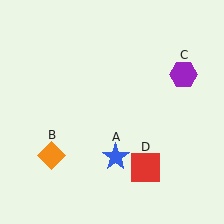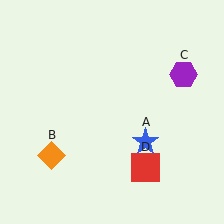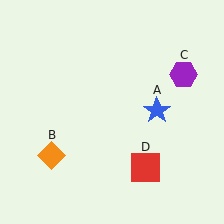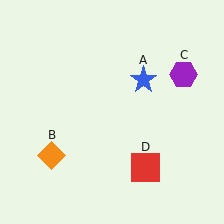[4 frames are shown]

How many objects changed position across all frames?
1 object changed position: blue star (object A).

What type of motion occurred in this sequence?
The blue star (object A) rotated counterclockwise around the center of the scene.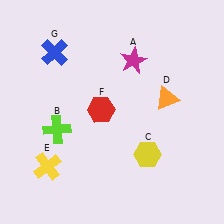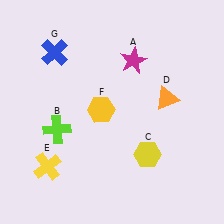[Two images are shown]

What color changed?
The hexagon (F) changed from red in Image 1 to yellow in Image 2.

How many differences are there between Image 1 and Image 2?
There is 1 difference between the two images.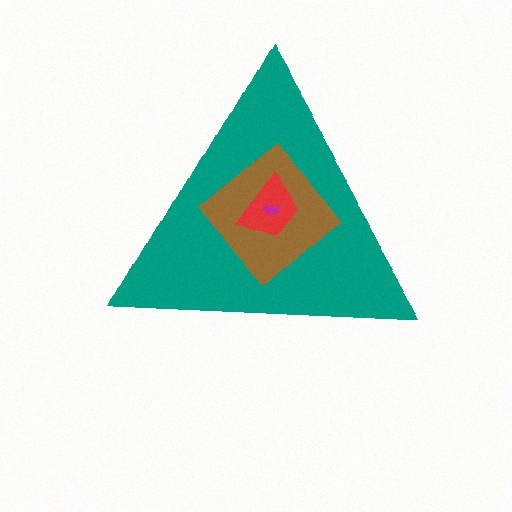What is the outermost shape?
The teal triangle.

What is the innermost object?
The magenta semicircle.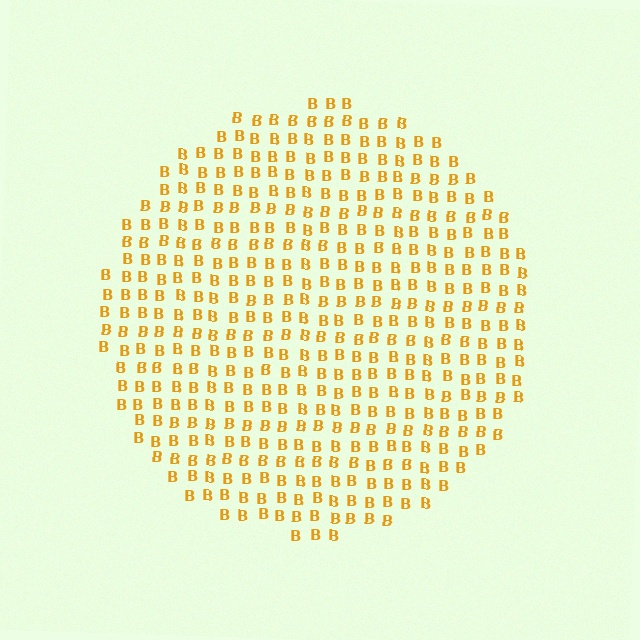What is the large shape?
The large shape is a circle.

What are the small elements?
The small elements are letter B's.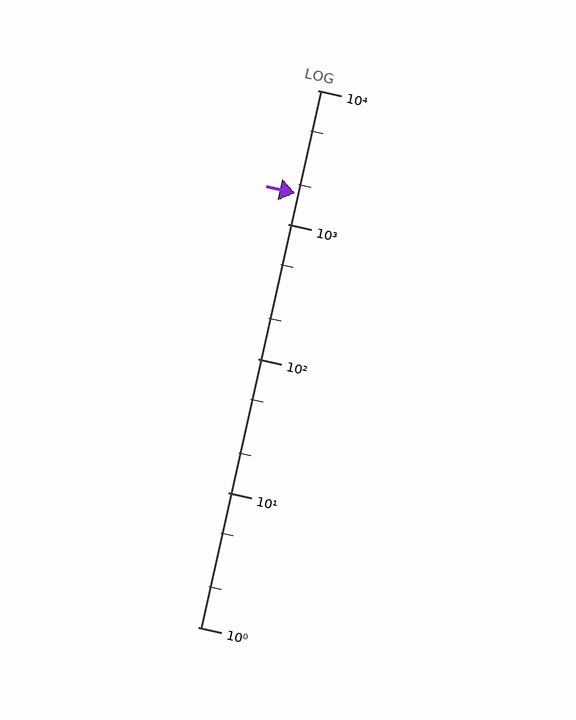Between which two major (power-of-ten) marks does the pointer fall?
The pointer is between 1000 and 10000.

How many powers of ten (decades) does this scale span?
The scale spans 4 decades, from 1 to 10000.